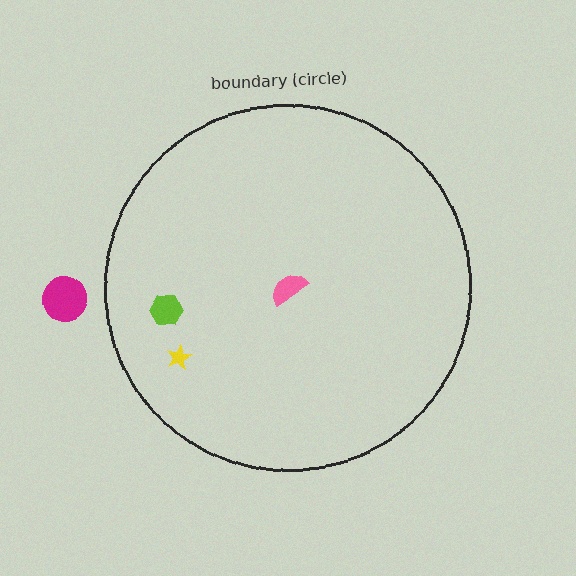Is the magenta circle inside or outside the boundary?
Outside.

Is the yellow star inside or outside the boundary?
Inside.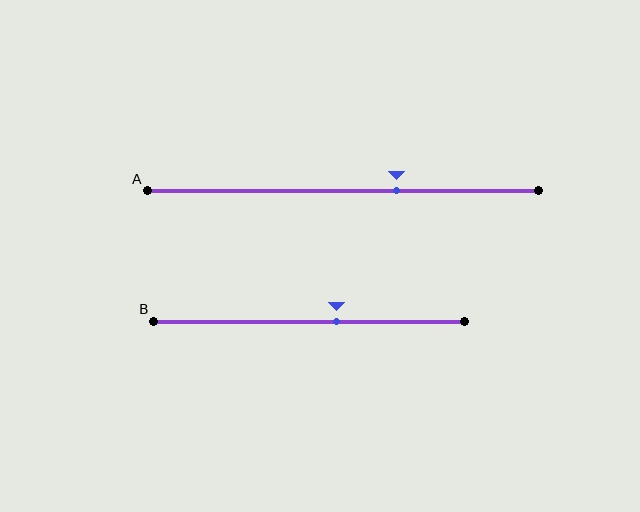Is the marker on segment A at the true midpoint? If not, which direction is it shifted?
No, the marker on segment A is shifted to the right by about 14% of the segment length.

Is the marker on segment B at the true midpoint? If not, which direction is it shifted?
No, the marker on segment B is shifted to the right by about 9% of the segment length.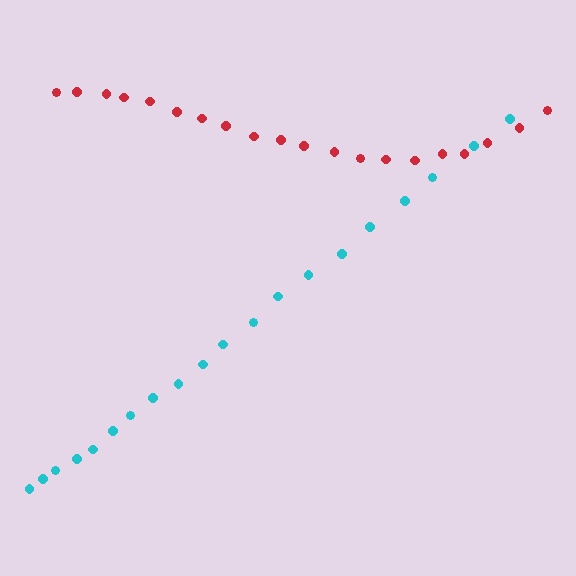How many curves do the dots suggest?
There are 2 distinct paths.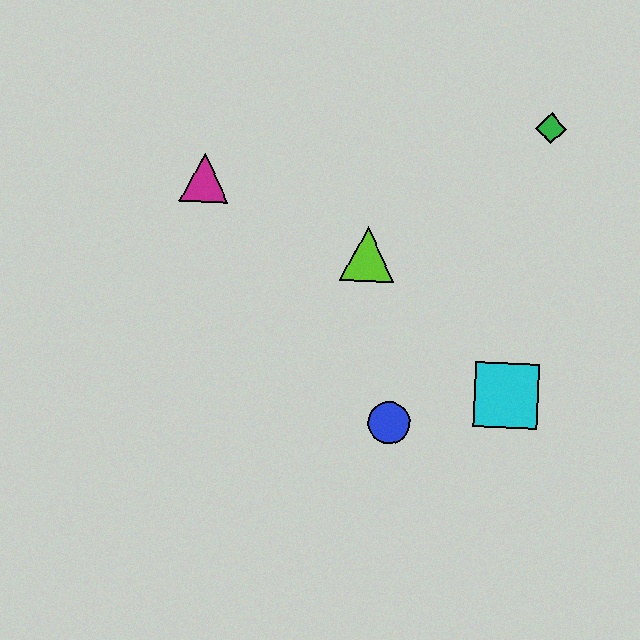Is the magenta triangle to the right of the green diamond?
No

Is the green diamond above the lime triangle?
Yes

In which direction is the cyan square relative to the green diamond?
The cyan square is below the green diamond.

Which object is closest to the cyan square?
The blue circle is closest to the cyan square.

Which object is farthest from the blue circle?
The green diamond is farthest from the blue circle.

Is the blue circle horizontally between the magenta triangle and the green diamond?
Yes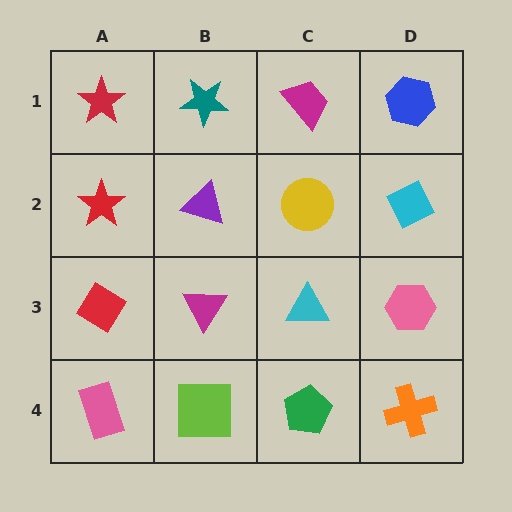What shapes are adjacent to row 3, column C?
A yellow circle (row 2, column C), a green pentagon (row 4, column C), a magenta triangle (row 3, column B), a pink hexagon (row 3, column D).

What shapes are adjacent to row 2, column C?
A magenta trapezoid (row 1, column C), a cyan triangle (row 3, column C), a purple triangle (row 2, column B), a cyan diamond (row 2, column D).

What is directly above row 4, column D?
A pink hexagon.